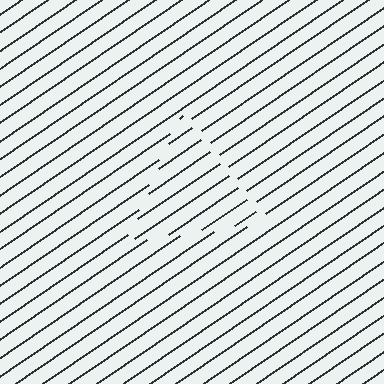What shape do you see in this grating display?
An illusory triangle. The interior of the shape contains the same grating, shifted by half a period — the contour is defined by the phase discontinuity where line-ends from the inner and outer gratings abut.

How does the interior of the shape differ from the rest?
The interior of the shape contains the same grating, shifted by half a period — the contour is defined by the phase discontinuity where line-ends from the inner and outer gratings abut.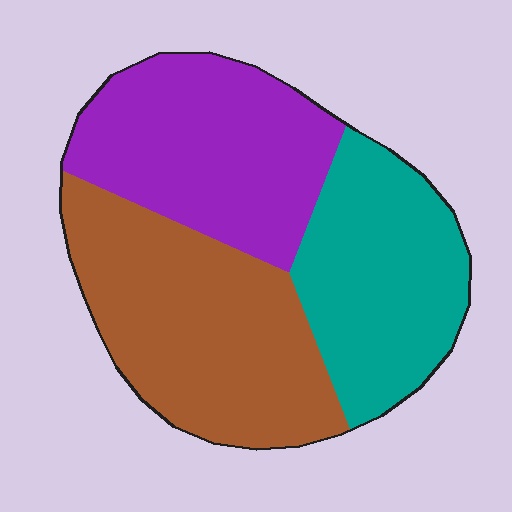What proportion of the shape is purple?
Purple covers about 35% of the shape.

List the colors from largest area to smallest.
From largest to smallest: brown, purple, teal.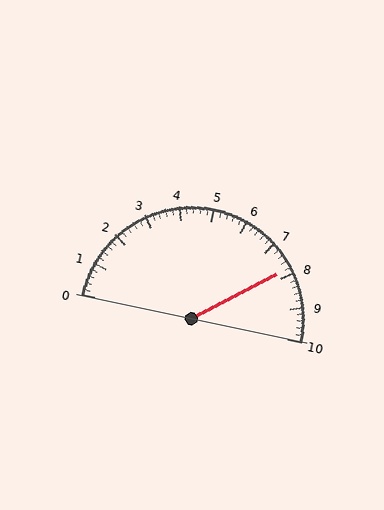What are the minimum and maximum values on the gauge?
The gauge ranges from 0 to 10.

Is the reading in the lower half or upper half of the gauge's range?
The reading is in the upper half of the range (0 to 10).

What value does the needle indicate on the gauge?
The needle indicates approximately 7.8.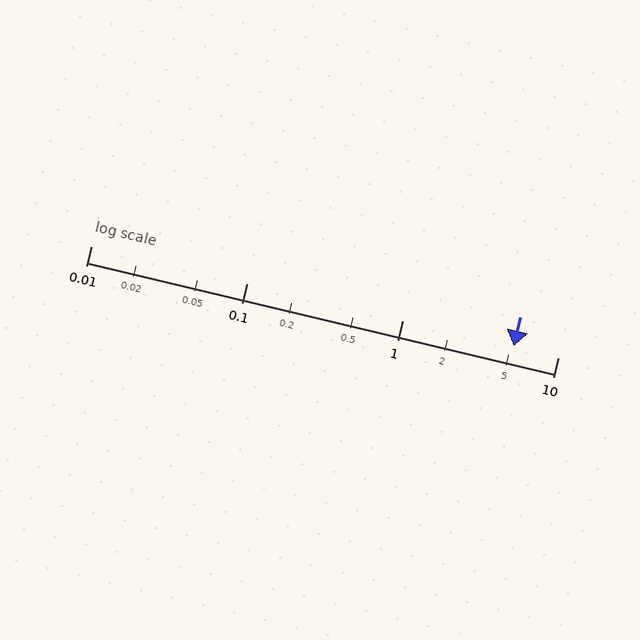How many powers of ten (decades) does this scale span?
The scale spans 3 decades, from 0.01 to 10.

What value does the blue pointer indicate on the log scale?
The pointer indicates approximately 5.2.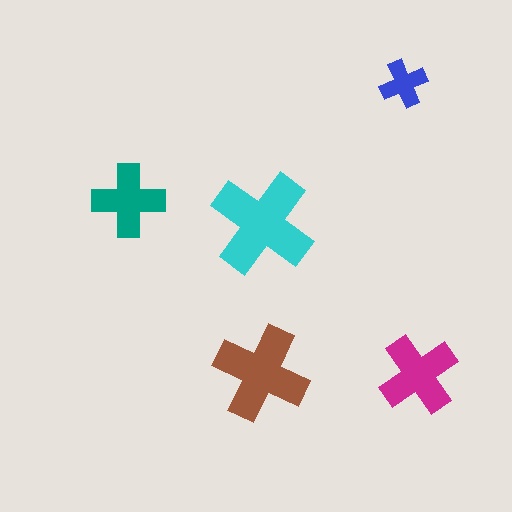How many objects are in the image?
There are 5 objects in the image.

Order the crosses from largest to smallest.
the cyan one, the brown one, the magenta one, the teal one, the blue one.